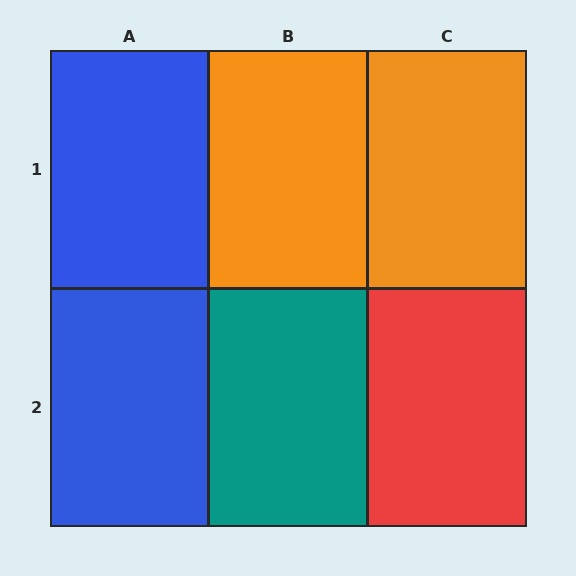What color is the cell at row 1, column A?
Blue.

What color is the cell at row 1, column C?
Orange.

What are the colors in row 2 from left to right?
Blue, teal, red.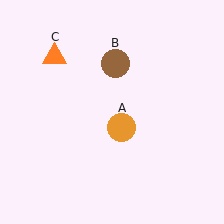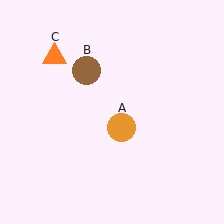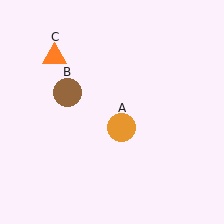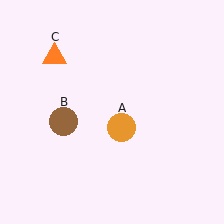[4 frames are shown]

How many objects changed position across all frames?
1 object changed position: brown circle (object B).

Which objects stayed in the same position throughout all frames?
Orange circle (object A) and orange triangle (object C) remained stationary.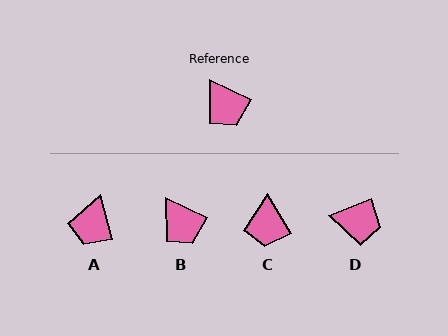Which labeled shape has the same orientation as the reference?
B.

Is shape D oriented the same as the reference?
No, it is off by about 46 degrees.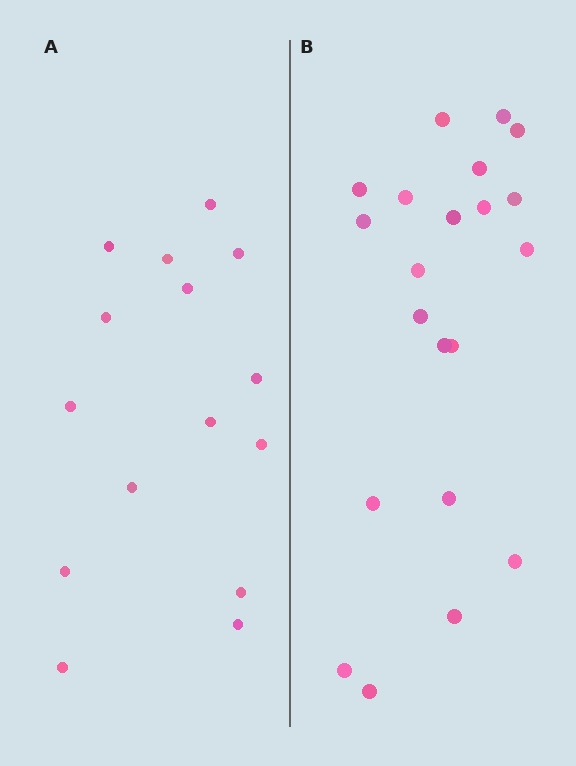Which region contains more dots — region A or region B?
Region B (the right region) has more dots.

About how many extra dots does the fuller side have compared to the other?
Region B has about 6 more dots than region A.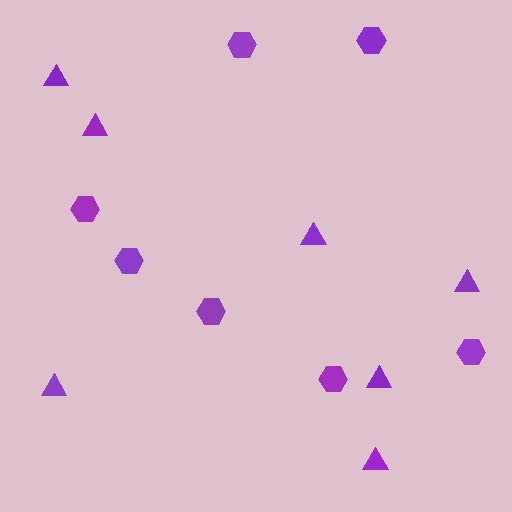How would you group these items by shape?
There are 2 groups: one group of hexagons (7) and one group of triangles (7).